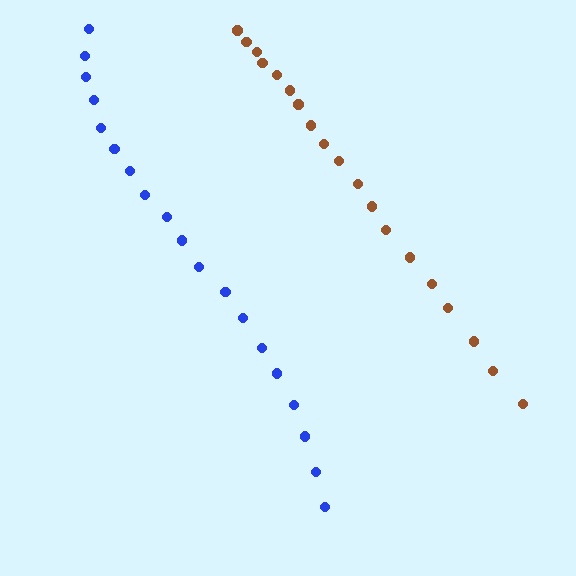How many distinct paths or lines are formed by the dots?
There are 2 distinct paths.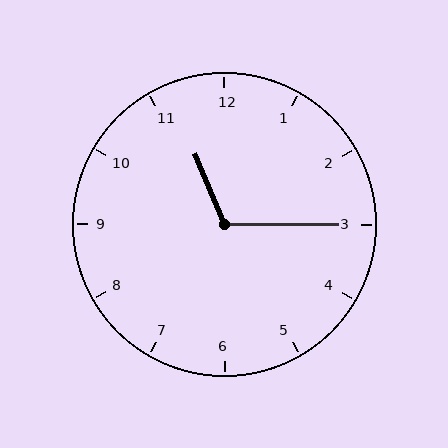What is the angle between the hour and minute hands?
Approximately 112 degrees.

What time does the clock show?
11:15.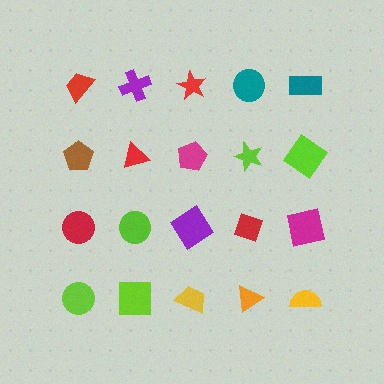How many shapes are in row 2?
5 shapes.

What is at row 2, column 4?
A lime star.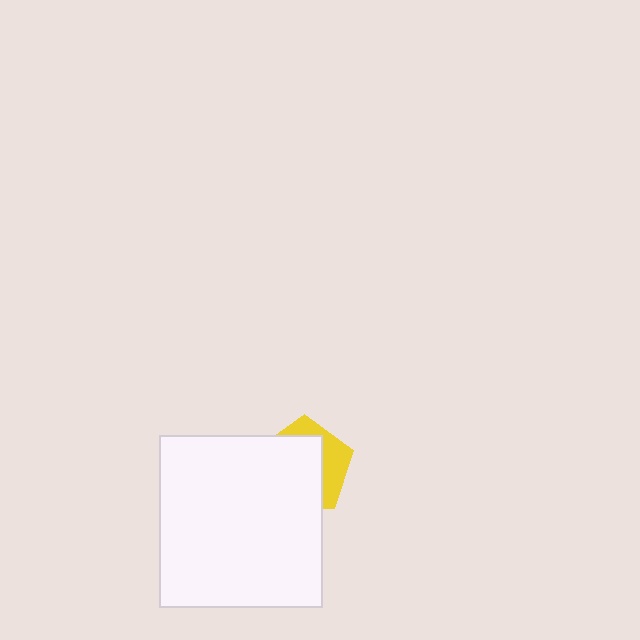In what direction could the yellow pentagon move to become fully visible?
The yellow pentagon could move toward the upper-right. That would shift it out from behind the white rectangle entirely.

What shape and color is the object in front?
The object in front is a white rectangle.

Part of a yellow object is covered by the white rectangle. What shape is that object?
It is a pentagon.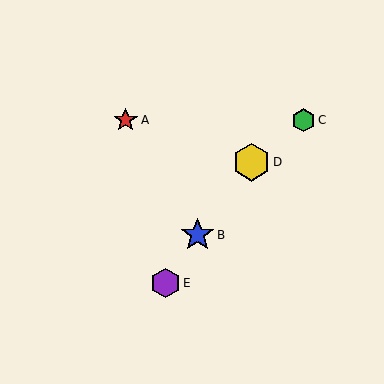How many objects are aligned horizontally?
2 objects (A, C) are aligned horizontally.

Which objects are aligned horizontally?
Objects A, C are aligned horizontally.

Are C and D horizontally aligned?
No, C is at y≈120 and D is at y≈162.